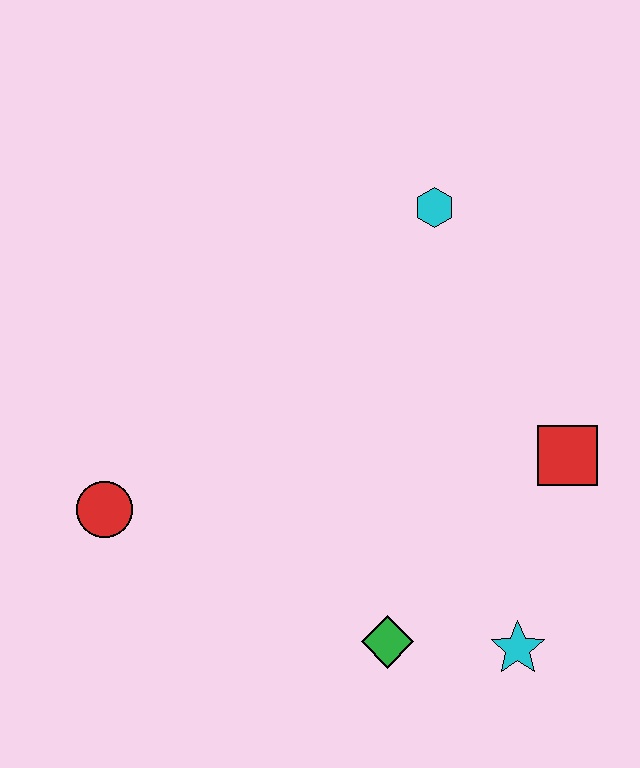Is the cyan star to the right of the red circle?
Yes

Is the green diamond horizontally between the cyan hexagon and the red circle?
Yes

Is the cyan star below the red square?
Yes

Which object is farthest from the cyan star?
The cyan hexagon is farthest from the cyan star.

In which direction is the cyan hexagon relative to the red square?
The cyan hexagon is above the red square.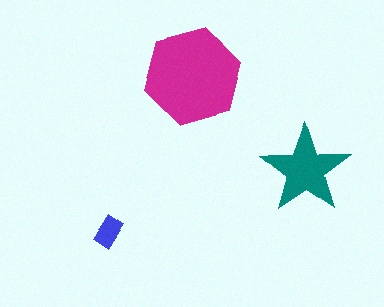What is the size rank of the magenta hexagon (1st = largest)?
1st.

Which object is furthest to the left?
The blue rectangle is leftmost.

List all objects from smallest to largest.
The blue rectangle, the teal star, the magenta hexagon.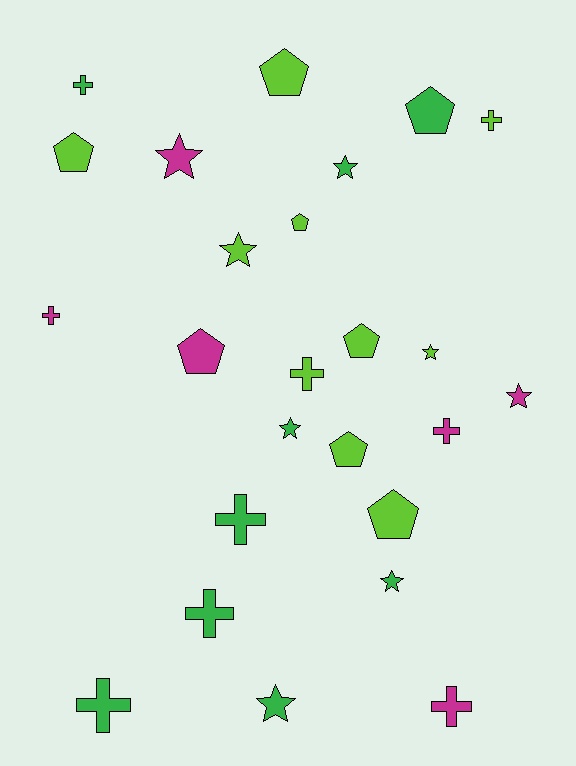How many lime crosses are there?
There are 2 lime crosses.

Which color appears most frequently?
Lime, with 10 objects.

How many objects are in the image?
There are 25 objects.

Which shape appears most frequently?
Cross, with 9 objects.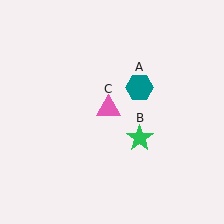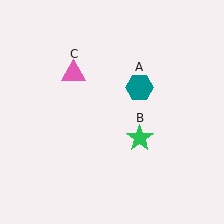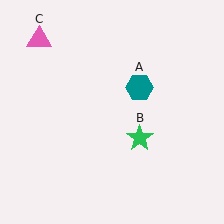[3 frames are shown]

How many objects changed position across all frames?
1 object changed position: pink triangle (object C).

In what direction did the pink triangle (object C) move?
The pink triangle (object C) moved up and to the left.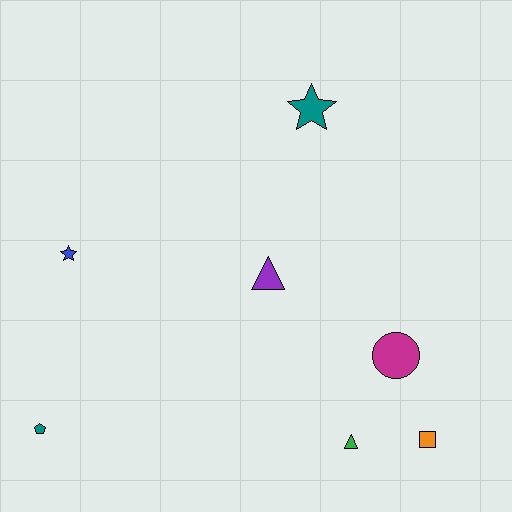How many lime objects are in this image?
There are no lime objects.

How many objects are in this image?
There are 7 objects.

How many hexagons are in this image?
There are no hexagons.